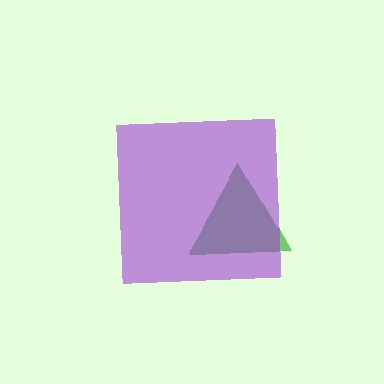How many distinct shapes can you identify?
There are 2 distinct shapes: a green triangle, a purple square.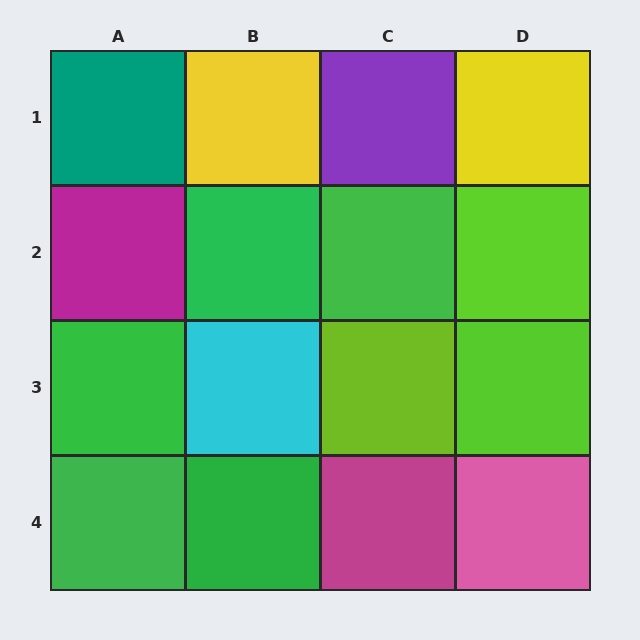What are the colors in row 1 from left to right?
Teal, yellow, purple, yellow.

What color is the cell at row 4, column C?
Magenta.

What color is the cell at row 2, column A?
Magenta.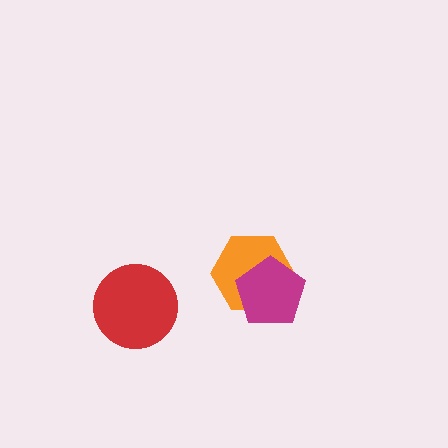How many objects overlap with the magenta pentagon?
1 object overlaps with the magenta pentagon.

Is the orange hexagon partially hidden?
Yes, it is partially covered by another shape.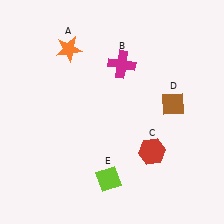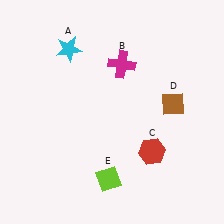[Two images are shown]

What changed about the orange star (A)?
In Image 1, A is orange. In Image 2, it changed to cyan.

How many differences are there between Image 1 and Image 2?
There is 1 difference between the two images.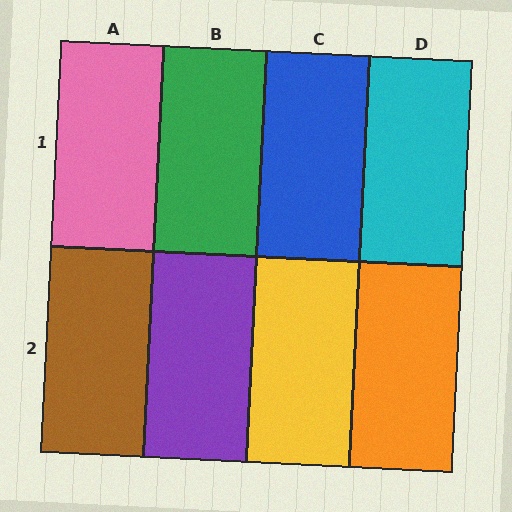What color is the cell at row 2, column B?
Purple.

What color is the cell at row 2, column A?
Brown.